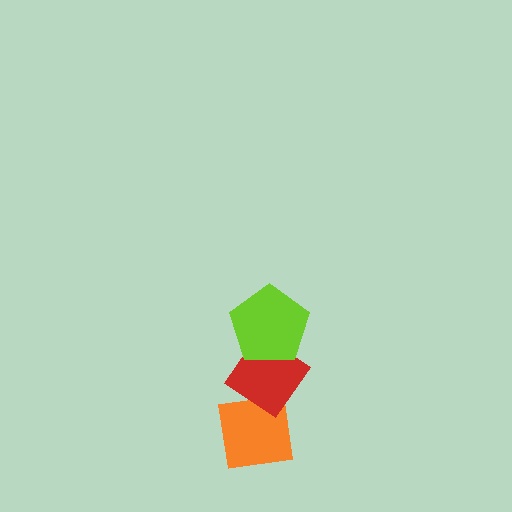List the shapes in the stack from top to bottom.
From top to bottom: the lime pentagon, the red diamond, the orange square.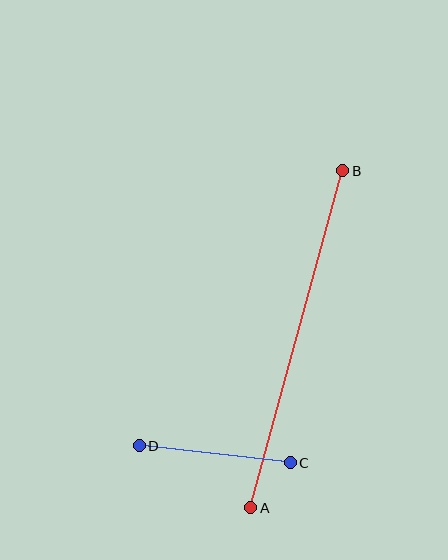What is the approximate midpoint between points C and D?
The midpoint is at approximately (215, 454) pixels.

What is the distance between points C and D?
The distance is approximately 152 pixels.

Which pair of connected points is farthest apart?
Points A and B are farthest apart.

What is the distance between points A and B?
The distance is approximately 349 pixels.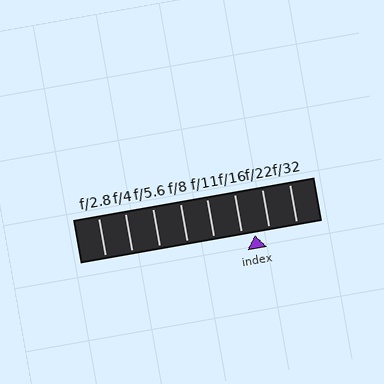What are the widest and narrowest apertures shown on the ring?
The widest aperture shown is f/2.8 and the narrowest is f/32.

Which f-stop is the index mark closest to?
The index mark is closest to f/16.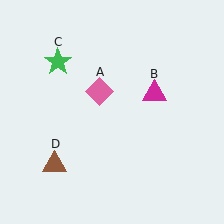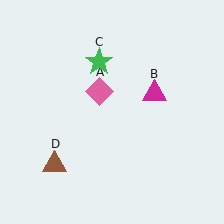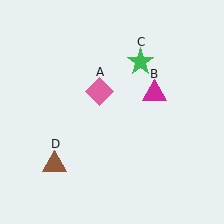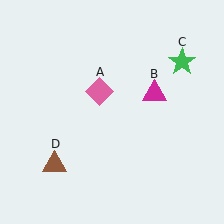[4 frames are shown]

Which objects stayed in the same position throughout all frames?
Pink diamond (object A) and magenta triangle (object B) and brown triangle (object D) remained stationary.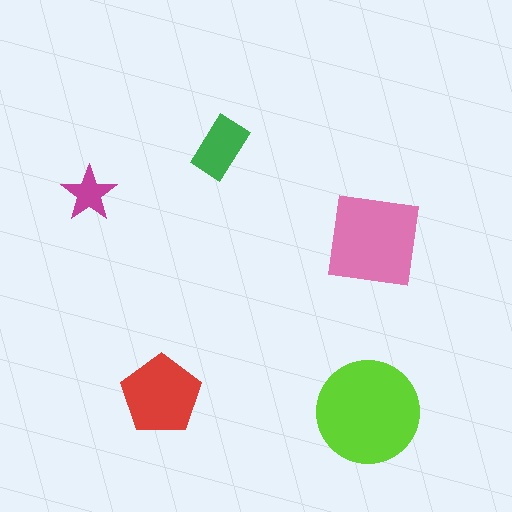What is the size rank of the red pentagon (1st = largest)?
3rd.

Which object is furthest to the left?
The magenta star is leftmost.